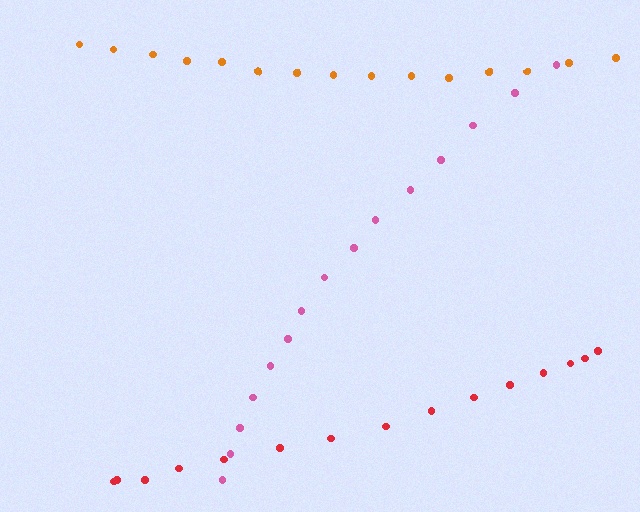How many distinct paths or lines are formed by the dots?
There are 3 distinct paths.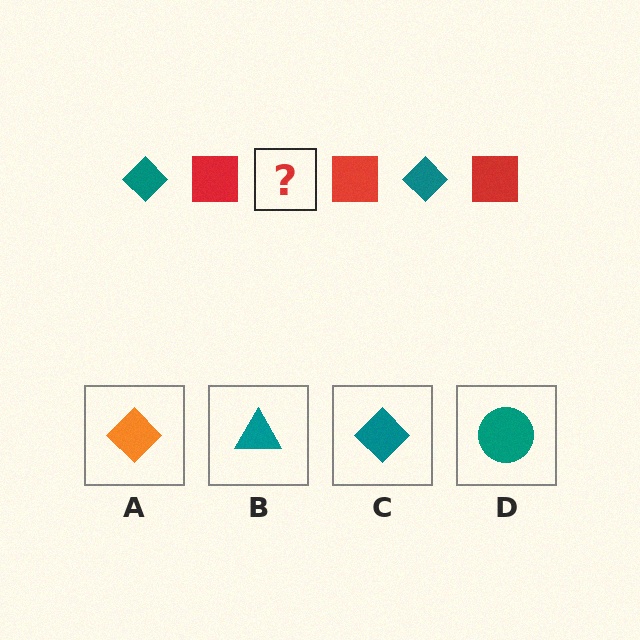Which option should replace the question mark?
Option C.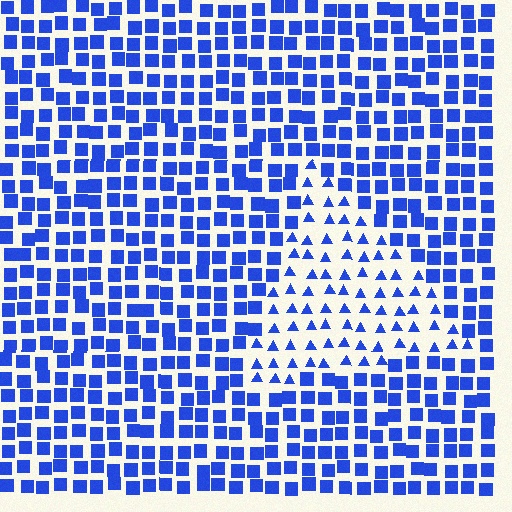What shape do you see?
I see a triangle.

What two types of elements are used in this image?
The image uses triangles inside the triangle region and squares outside it.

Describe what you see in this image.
The image is filled with small blue elements arranged in a uniform grid. A triangle-shaped region contains triangles, while the surrounding area contains squares. The boundary is defined purely by the change in element shape.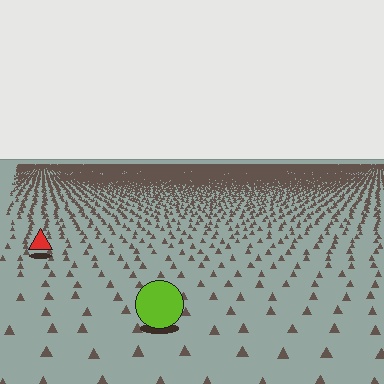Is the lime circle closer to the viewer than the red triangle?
Yes. The lime circle is closer — you can tell from the texture gradient: the ground texture is coarser near it.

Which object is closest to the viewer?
The lime circle is closest. The texture marks near it are larger and more spread out.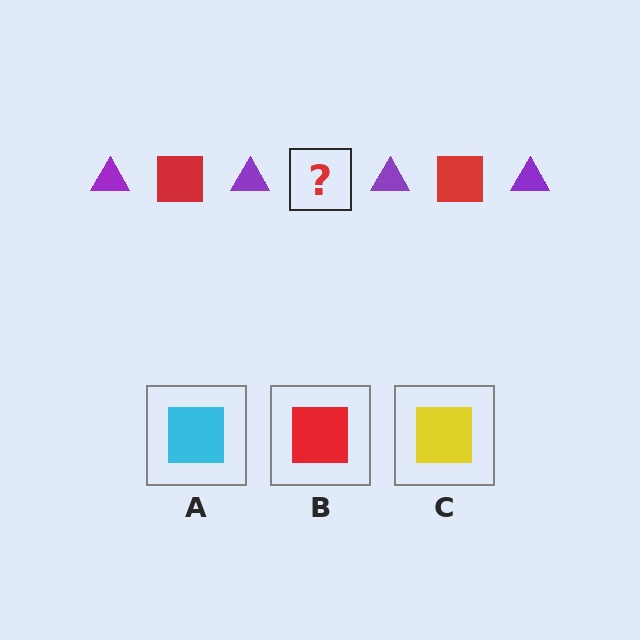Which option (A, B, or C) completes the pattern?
B.